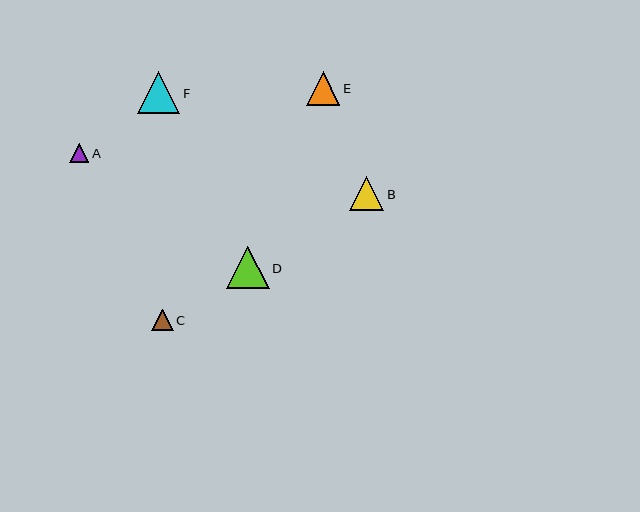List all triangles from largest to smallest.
From largest to smallest: D, F, B, E, C, A.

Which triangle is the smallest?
Triangle A is the smallest with a size of approximately 19 pixels.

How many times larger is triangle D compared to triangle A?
Triangle D is approximately 2.2 times the size of triangle A.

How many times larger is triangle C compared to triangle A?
Triangle C is approximately 1.1 times the size of triangle A.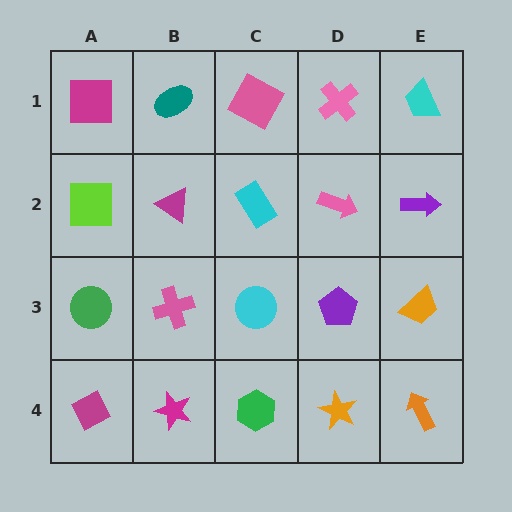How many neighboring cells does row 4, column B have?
3.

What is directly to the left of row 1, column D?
A pink square.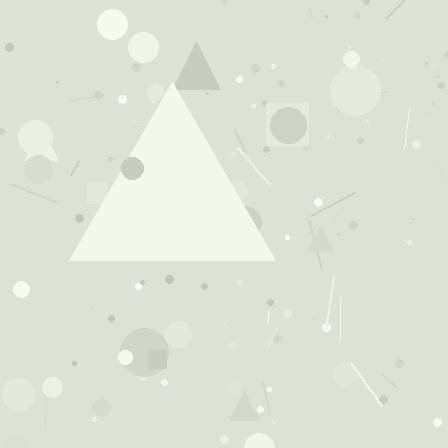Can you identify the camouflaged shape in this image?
The camouflaged shape is a triangle.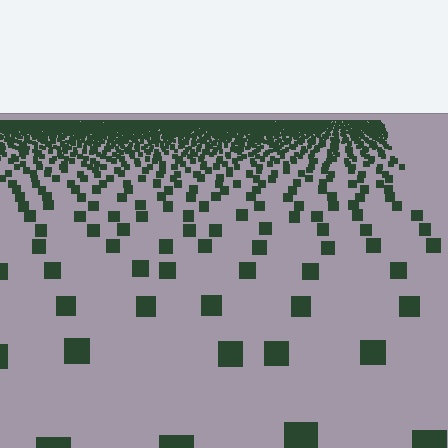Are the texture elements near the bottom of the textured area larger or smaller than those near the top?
Larger. Near the bottom, elements are closer to the viewer and appear at a bigger on-screen size.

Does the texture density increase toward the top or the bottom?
Density increases toward the top.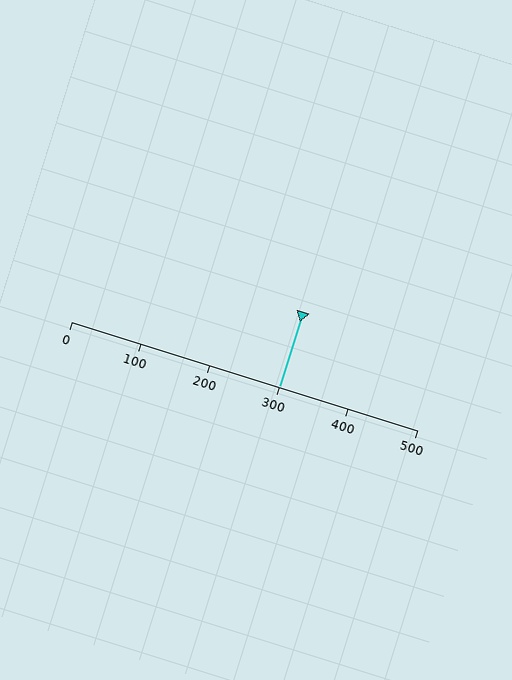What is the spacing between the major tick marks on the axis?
The major ticks are spaced 100 apart.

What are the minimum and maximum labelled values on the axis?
The axis runs from 0 to 500.